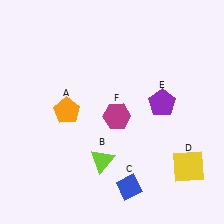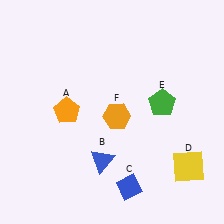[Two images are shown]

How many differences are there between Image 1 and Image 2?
There are 3 differences between the two images.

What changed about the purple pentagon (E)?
In Image 1, E is purple. In Image 2, it changed to green.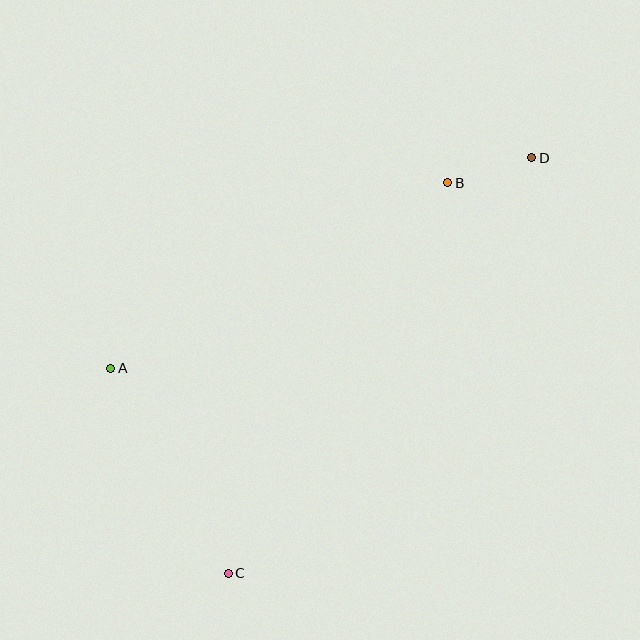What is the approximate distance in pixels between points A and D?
The distance between A and D is approximately 471 pixels.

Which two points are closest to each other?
Points B and D are closest to each other.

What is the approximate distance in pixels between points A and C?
The distance between A and C is approximately 236 pixels.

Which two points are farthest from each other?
Points C and D are farthest from each other.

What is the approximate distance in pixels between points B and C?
The distance between B and C is approximately 447 pixels.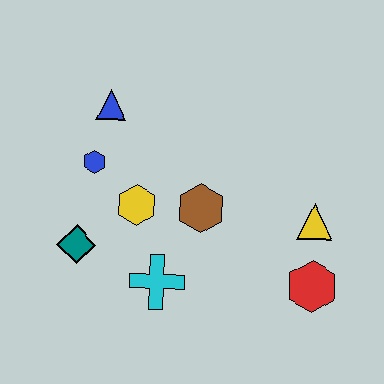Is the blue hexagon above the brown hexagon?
Yes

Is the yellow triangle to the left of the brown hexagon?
No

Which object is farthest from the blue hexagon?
The red hexagon is farthest from the blue hexagon.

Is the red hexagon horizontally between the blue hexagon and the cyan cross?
No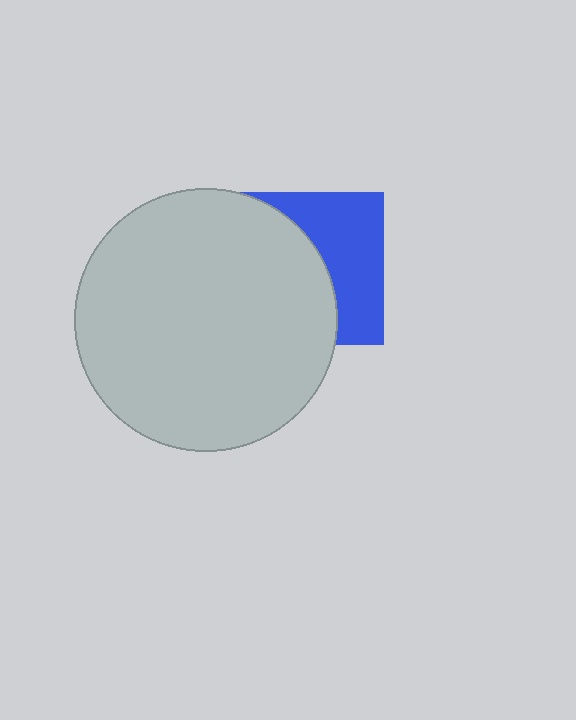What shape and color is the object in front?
The object in front is a light gray circle.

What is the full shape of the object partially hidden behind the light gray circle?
The partially hidden object is a blue square.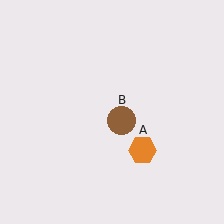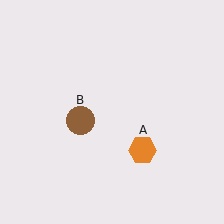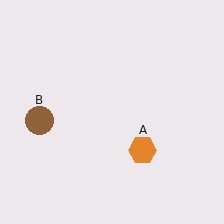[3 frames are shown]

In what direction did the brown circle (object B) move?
The brown circle (object B) moved left.